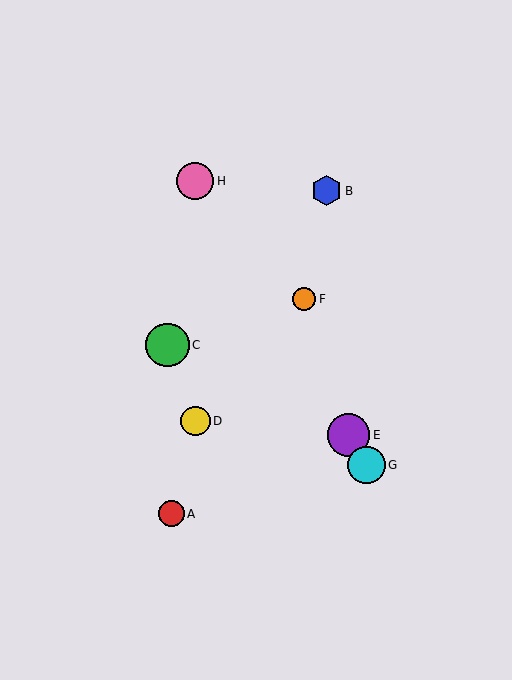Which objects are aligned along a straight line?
Objects E, G, H are aligned along a straight line.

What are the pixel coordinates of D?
Object D is at (195, 421).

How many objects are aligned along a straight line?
3 objects (E, G, H) are aligned along a straight line.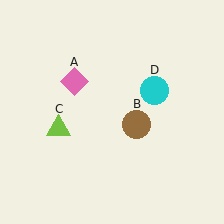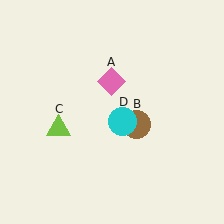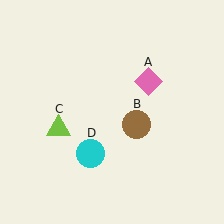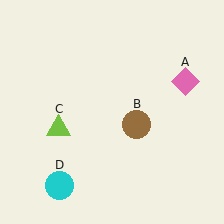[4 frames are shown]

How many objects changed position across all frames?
2 objects changed position: pink diamond (object A), cyan circle (object D).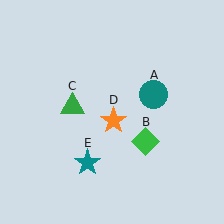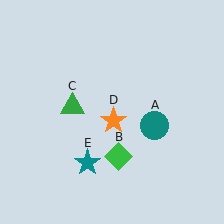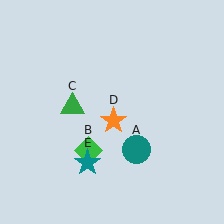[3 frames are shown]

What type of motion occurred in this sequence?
The teal circle (object A), green diamond (object B) rotated clockwise around the center of the scene.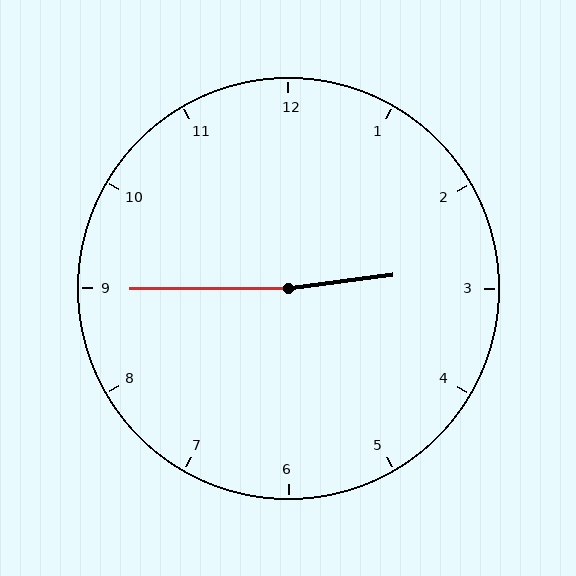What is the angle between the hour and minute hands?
Approximately 172 degrees.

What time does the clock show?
2:45.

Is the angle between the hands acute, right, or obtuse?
It is obtuse.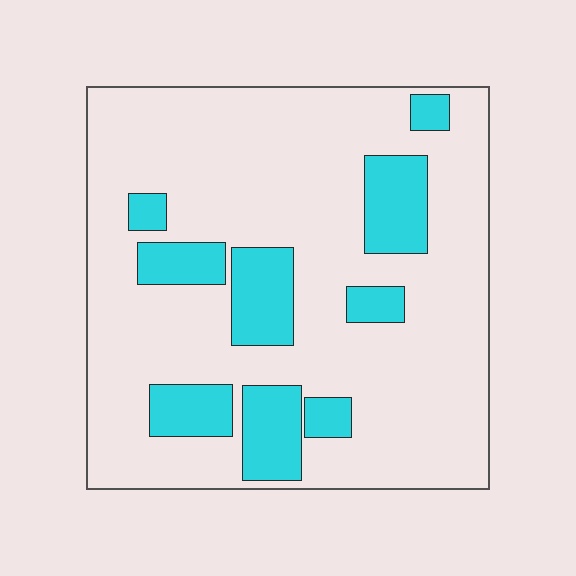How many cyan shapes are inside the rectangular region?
9.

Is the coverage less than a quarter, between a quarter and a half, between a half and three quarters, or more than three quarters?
Less than a quarter.